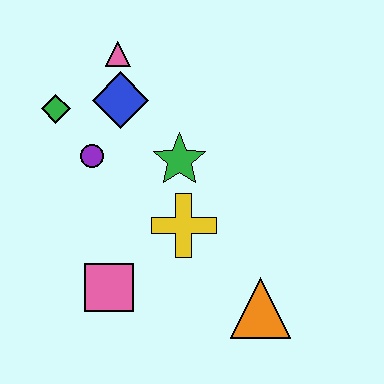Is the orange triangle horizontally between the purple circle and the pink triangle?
No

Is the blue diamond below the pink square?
No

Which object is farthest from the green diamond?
The orange triangle is farthest from the green diamond.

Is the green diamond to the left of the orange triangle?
Yes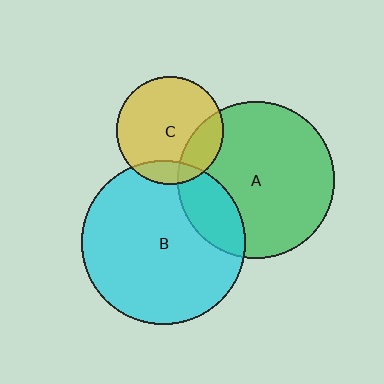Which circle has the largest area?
Circle B (cyan).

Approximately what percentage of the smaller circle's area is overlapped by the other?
Approximately 20%.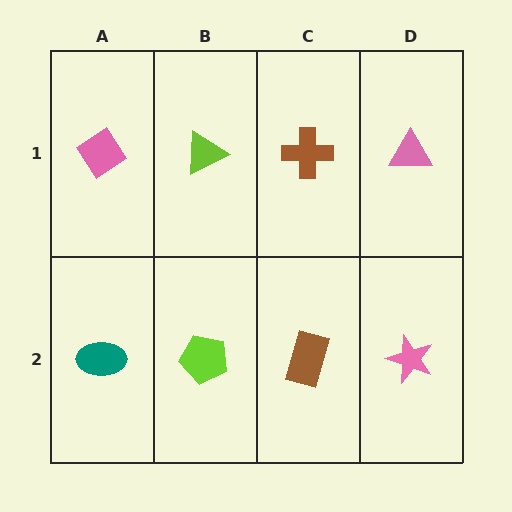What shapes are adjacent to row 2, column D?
A pink triangle (row 1, column D), a brown rectangle (row 2, column C).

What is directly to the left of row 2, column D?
A brown rectangle.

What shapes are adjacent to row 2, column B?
A lime triangle (row 1, column B), a teal ellipse (row 2, column A), a brown rectangle (row 2, column C).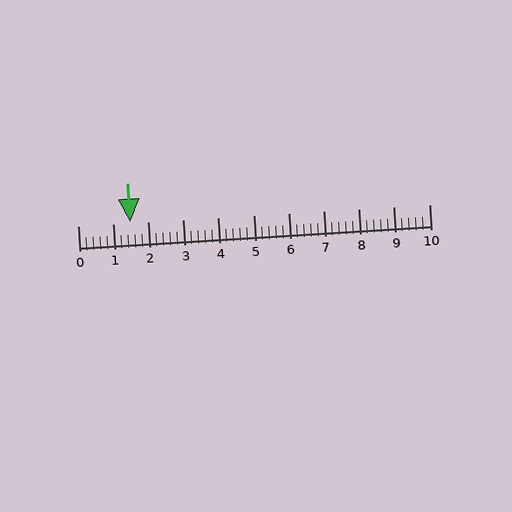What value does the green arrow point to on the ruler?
The green arrow points to approximately 1.5.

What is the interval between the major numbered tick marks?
The major tick marks are spaced 1 units apart.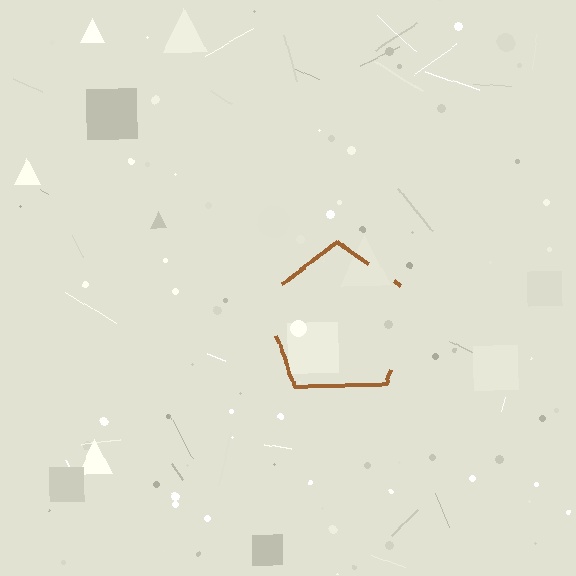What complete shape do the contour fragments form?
The contour fragments form a pentagon.